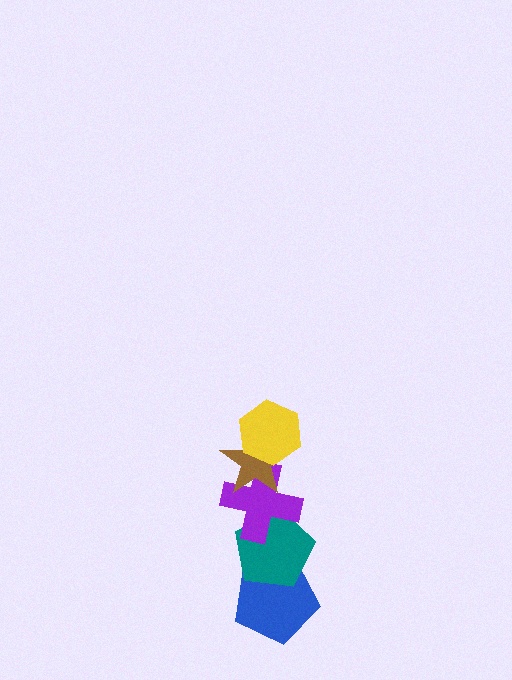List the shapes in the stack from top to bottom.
From top to bottom: the yellow hexagon, the brown star, the purple cross, the teal pentagon, the blue pentagon.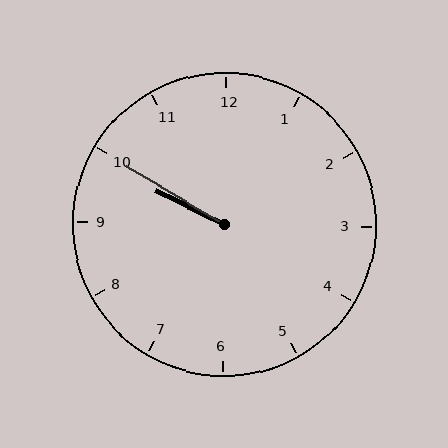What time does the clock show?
9:50.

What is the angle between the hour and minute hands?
Approximately 5 degrees.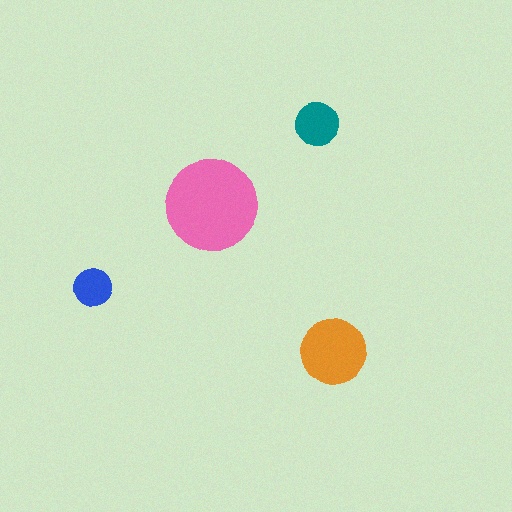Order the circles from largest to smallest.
the pink one, the orange one, the teal one, the blue one.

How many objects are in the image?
There are 4 objects in the image.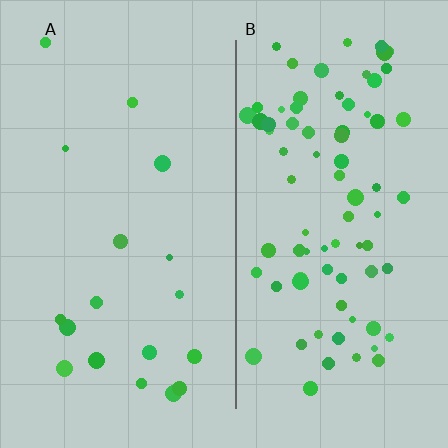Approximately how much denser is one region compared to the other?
Approximately 4.4× — region B over region A.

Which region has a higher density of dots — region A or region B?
B (the right).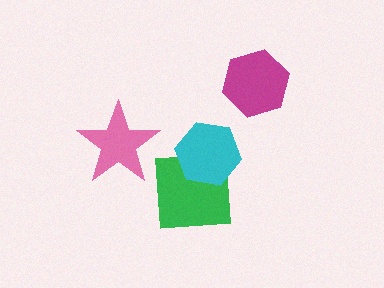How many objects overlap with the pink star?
0 objects overlap with the pink star.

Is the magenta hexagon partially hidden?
No, no other shape covers it.